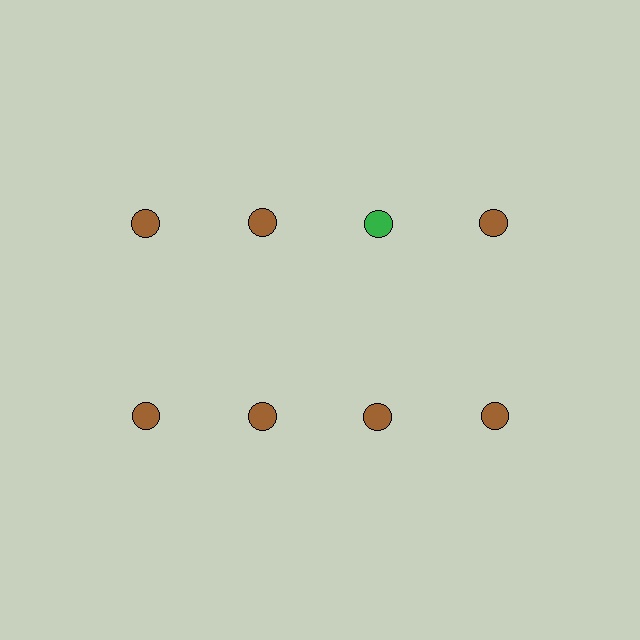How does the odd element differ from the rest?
It has a different color: green instead of brown.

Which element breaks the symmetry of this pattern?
The green circle in the top row, center column breaks the symmetry. All other shapes are brown circles.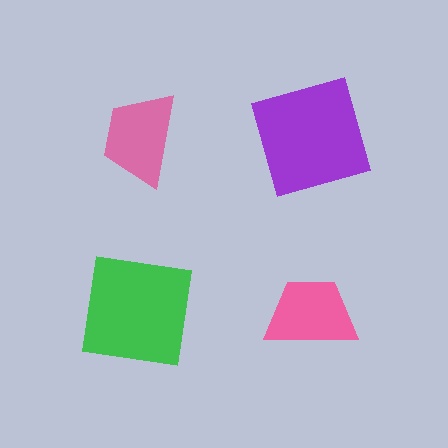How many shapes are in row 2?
2 shapes.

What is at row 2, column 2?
A pink trapezoid.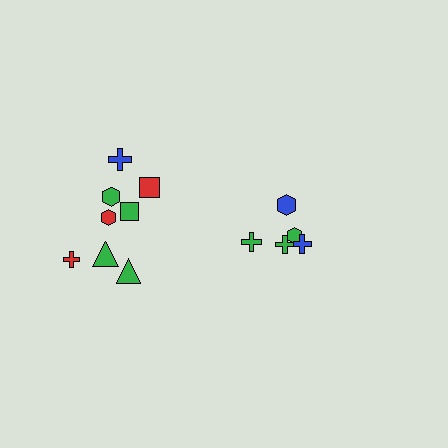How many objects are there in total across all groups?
There are 13 objects.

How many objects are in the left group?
There are 8 objects.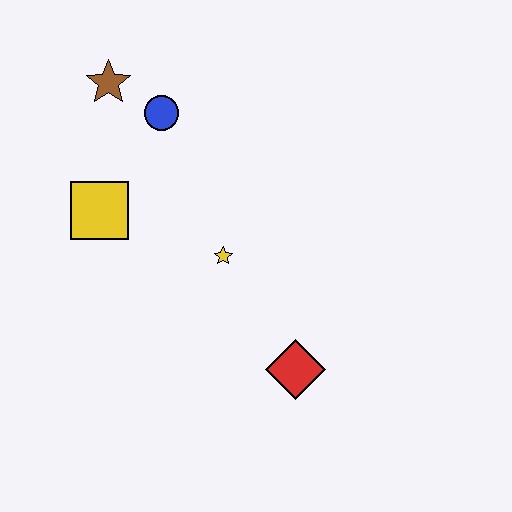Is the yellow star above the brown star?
No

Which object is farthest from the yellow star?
The brown star is farthest from the yellow star.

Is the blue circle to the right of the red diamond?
No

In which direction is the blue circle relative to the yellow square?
The blue circle is above the yellow square.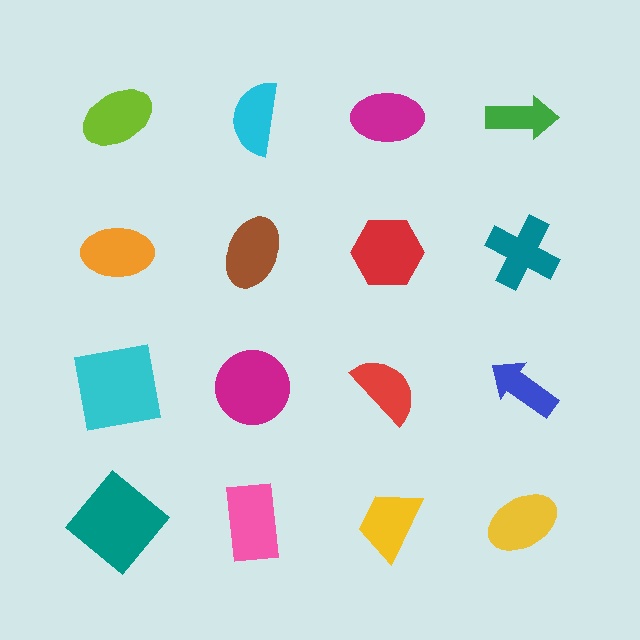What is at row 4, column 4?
A yellow ellipse.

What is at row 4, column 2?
A pink rectangle.